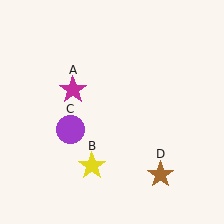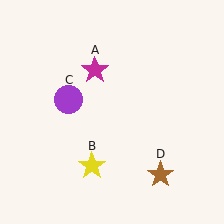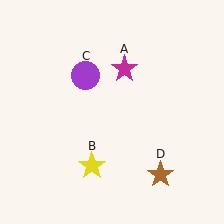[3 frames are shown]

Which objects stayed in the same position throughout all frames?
Yellow star (object B) and brown star (object D) remained stationary.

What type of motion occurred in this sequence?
The magenta star (object A), purple circle (object C) rotated clockwise around the center of the scene.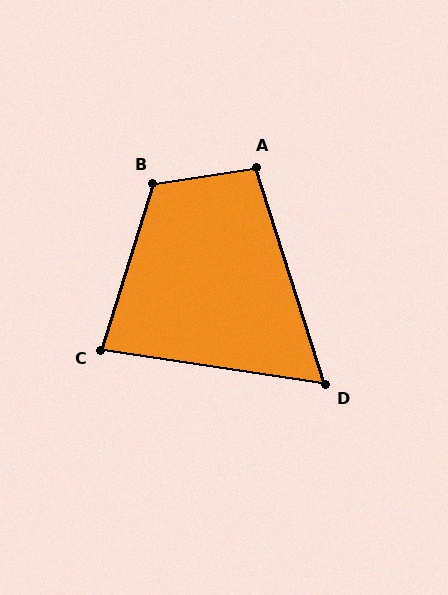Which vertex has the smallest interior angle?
D, at approximately 64 degrees.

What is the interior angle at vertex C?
Approximately 81 degrees (acute).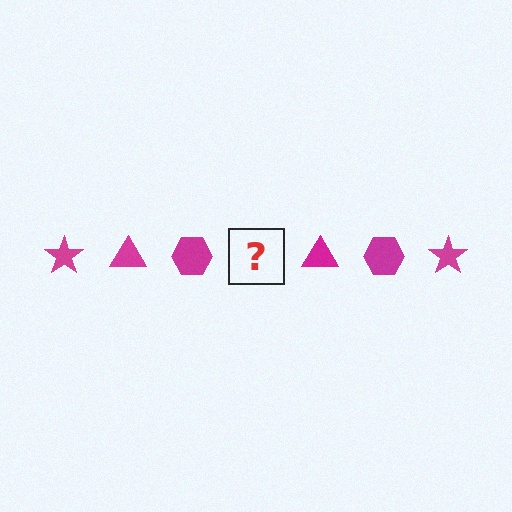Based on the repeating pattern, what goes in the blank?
The blank should be a magenta star.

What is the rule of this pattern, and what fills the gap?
The rule is that the pattern cycles through star, triangle, hexagon shapes in magenta. The gap should be filled with a magenta star.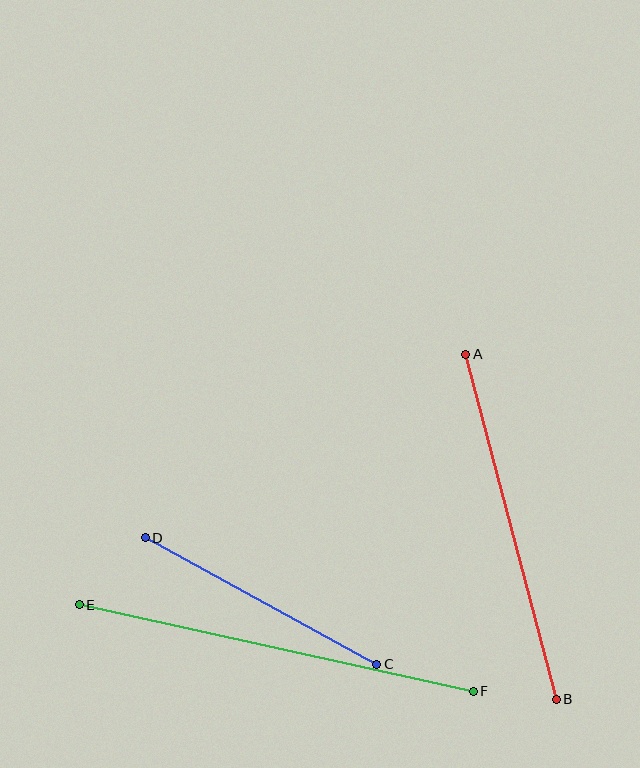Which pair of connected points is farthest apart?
Points E and F are farthest apart.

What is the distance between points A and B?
The distance is approximately 357 pixels.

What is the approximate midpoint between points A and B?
The midpoint is at approximately (511, 527) pixels.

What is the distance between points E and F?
The distance is approximately 404 pixels.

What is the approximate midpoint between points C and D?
The midpoint is at approximately (261, 601) pixels.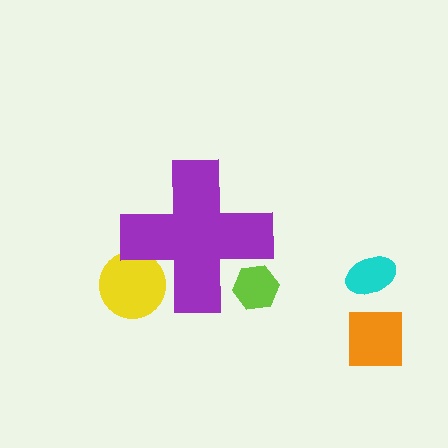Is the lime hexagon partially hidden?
Yes, the lime hexagon is partially hidden behind the purple cross.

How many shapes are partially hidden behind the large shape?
2 shapes are partially hidden.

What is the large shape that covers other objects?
A purple cross.